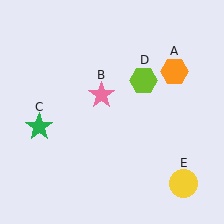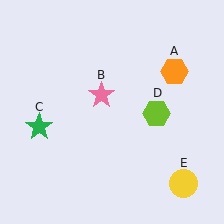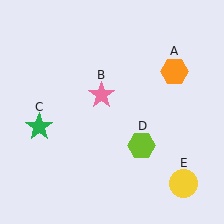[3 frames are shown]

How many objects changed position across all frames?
1 object changed position: lime hexagon (object D).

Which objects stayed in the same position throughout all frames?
Orange hexagon (object A) and pink star (object B) and green star (object C) and yellow circle (object E) remained stationary.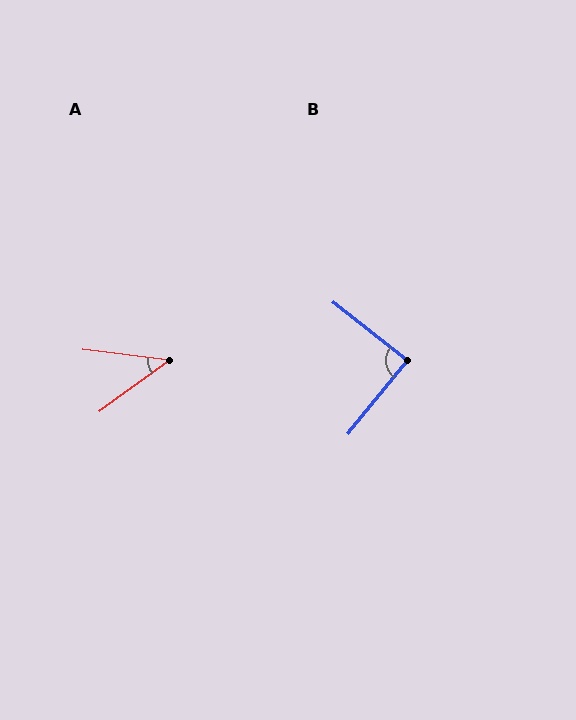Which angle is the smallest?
A, at approximately 43 degrees.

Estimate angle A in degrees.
Approximately 43 degrees.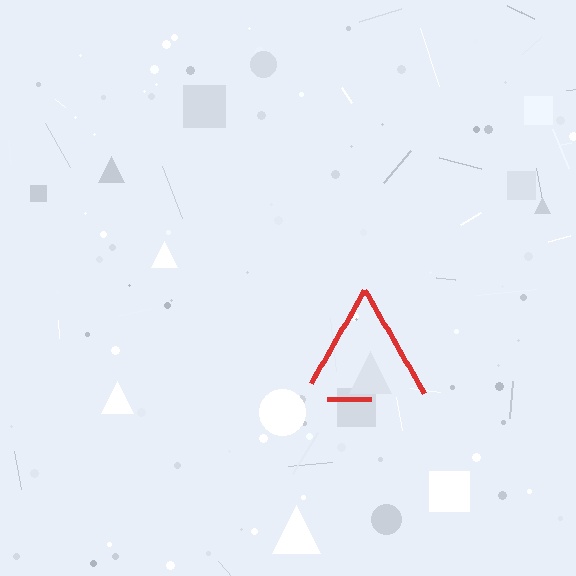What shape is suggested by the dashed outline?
The dashed outline suggests a triangle.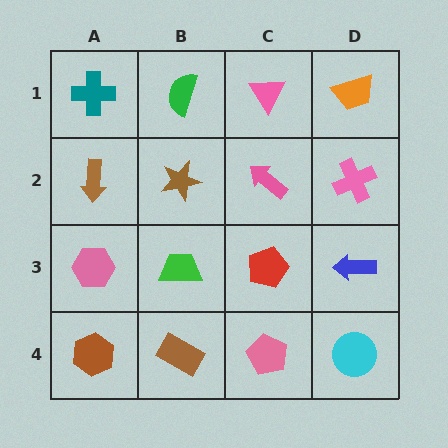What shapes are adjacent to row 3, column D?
A pink cross (row 2, column D), a cyan circle (row 4, column D), a red pentagon (row 3, column C).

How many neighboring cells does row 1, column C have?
3.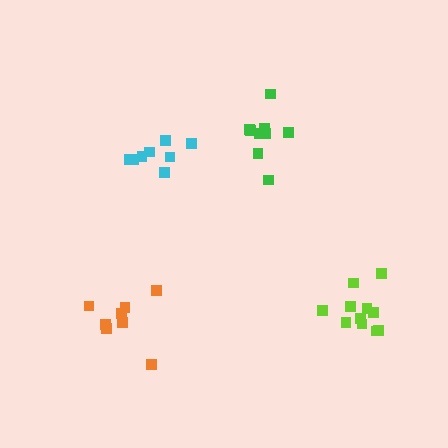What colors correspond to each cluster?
The clusters are colored: orange, cyan, green, lime.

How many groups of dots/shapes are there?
There are 4 groups.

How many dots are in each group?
Group 1: 8 dots, Group 2: 8 dots, Group 3: 9 dots, Group 4: 11 dots (36 total).